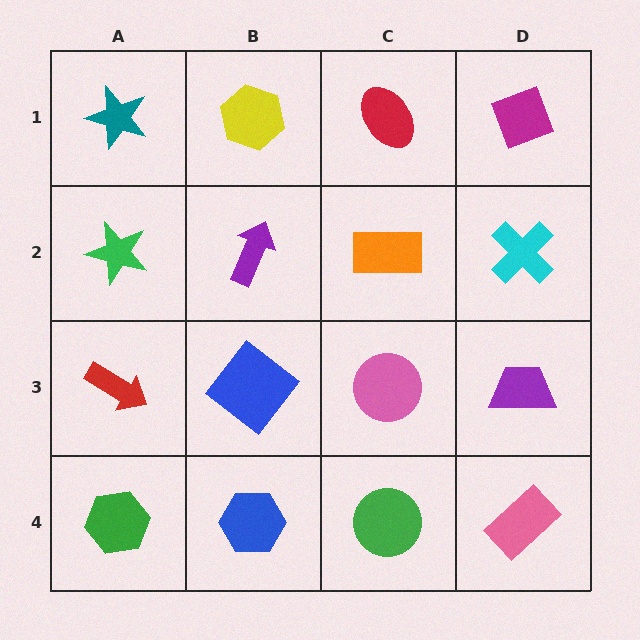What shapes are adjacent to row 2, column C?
A red ellipse (row 1, column C), a pink circle (row 3, column C), a purple arrow (row 2, column B), a cyan cross (row 2, column D).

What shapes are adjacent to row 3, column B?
A purple arrow (row 2, column B), a blue hexagon (row 4, column B), a red arrow (row 3, column A), a pink circle (row 3, column C).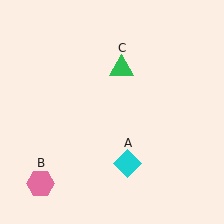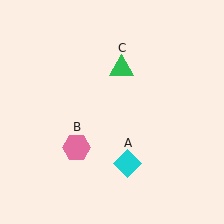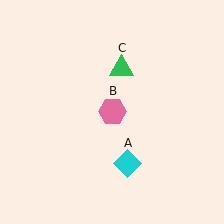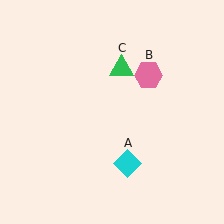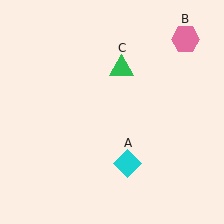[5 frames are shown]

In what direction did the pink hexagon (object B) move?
The pink hexagon (object B) moved up and to the right.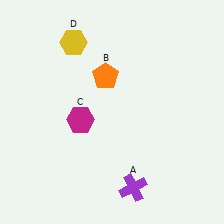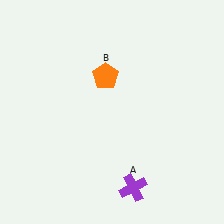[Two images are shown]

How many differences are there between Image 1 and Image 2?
There are 2 differences between the two images.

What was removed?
The magenta hexagon (C), the yellow hexagon (D) were removed in Image 2.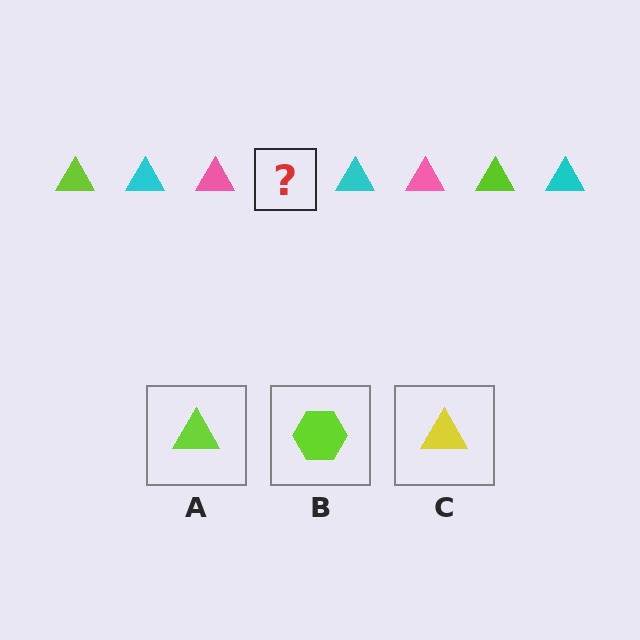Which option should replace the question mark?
Option A.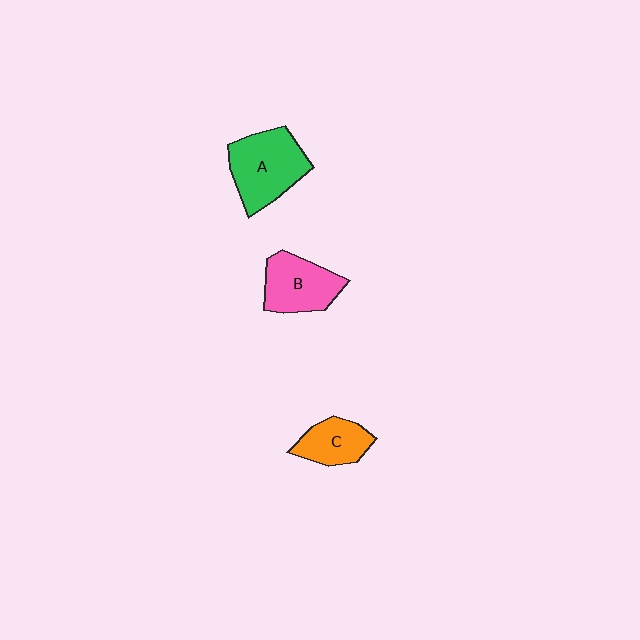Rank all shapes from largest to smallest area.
From largest to smallest: A (green), B (pink), C (orange).